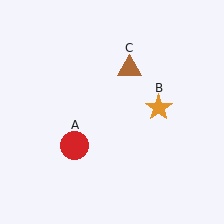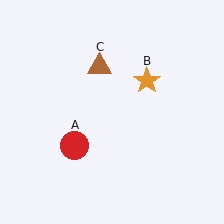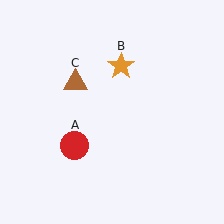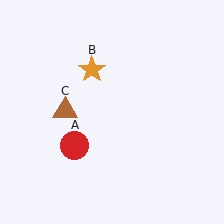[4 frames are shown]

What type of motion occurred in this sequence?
The orange star (object B), brown triangle (object C) rotated counterclockwise around the center of the scene.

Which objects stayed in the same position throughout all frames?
Red circle (object A) remained stationary.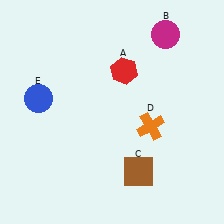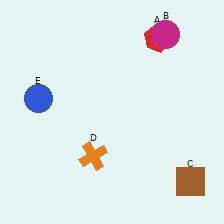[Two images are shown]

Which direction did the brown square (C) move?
The brown square (C) moved right.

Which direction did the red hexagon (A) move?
The red hexagon (A) moved right.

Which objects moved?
The objects that moved are: the red hexagon (A), the brown square (C), the orange cross (D).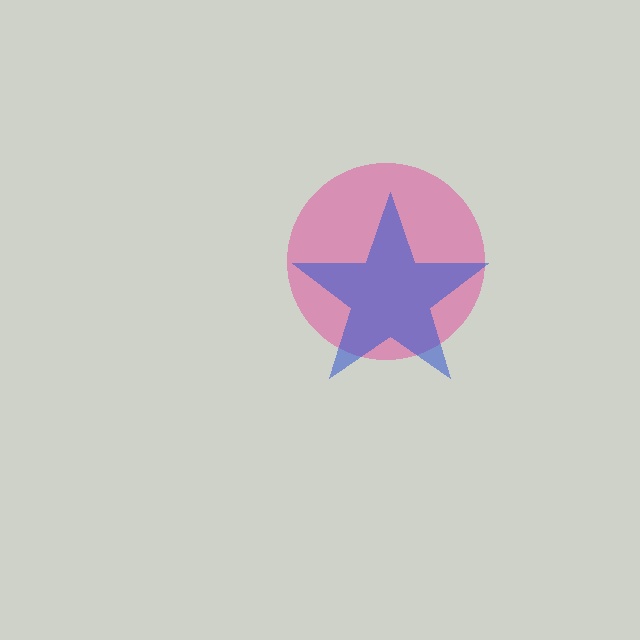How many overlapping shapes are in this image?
There are 2 overlapping shapes in the image.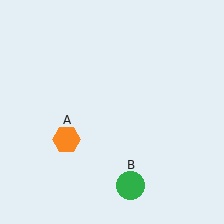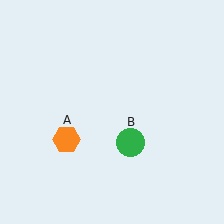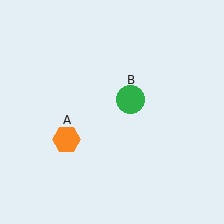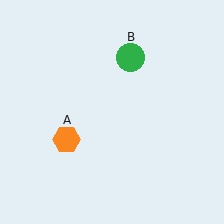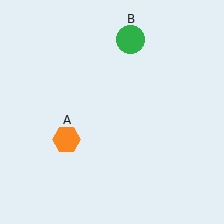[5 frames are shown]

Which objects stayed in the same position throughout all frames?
Orange hexagon (object A) remained stationary.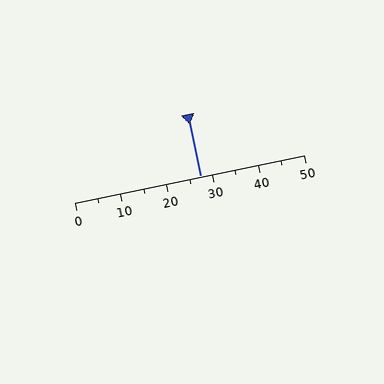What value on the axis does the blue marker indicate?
The marker indicates approximately 27.5.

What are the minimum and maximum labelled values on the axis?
The axis runs from 0 to 50.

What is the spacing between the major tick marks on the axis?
The major ticks are spaced 10 apart.